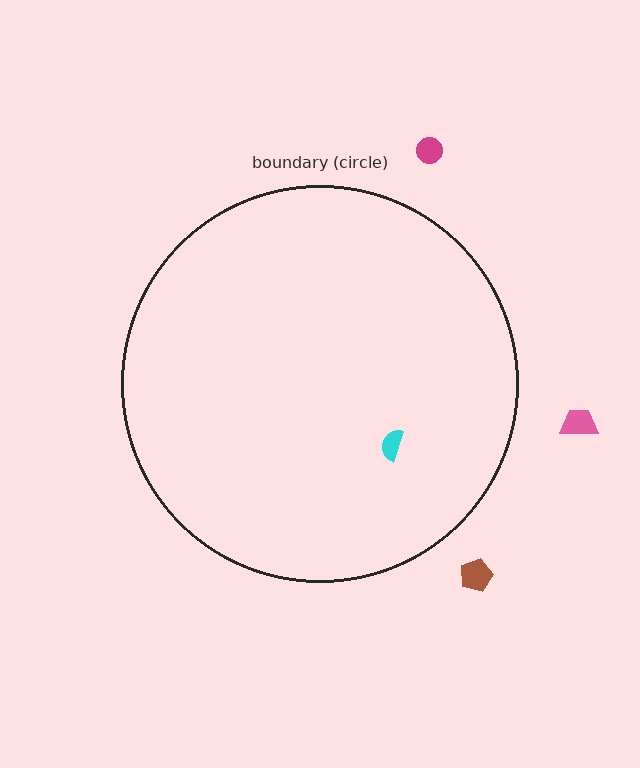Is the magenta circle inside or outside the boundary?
Outside.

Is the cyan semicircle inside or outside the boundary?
Inside.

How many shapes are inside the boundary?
1 inside, 3 outside.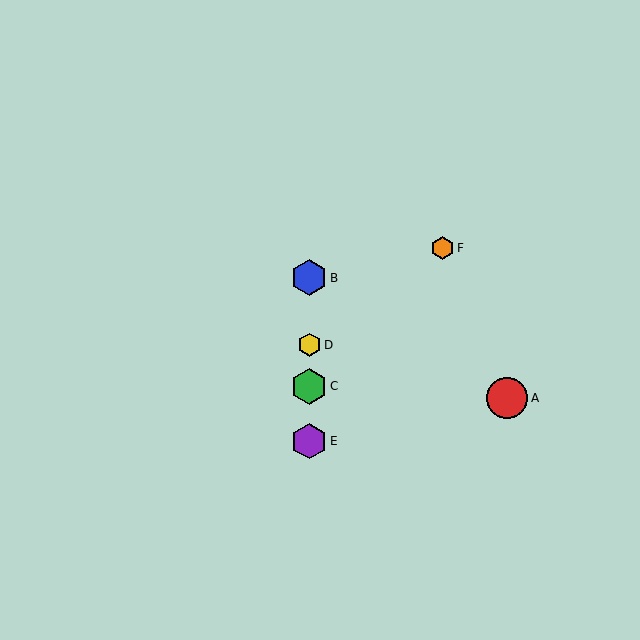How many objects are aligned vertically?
4 objects (B, C, D, E) are aligned vertically.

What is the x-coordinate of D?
Object D is at x≈309.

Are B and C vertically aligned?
Yes, both are at x≈309.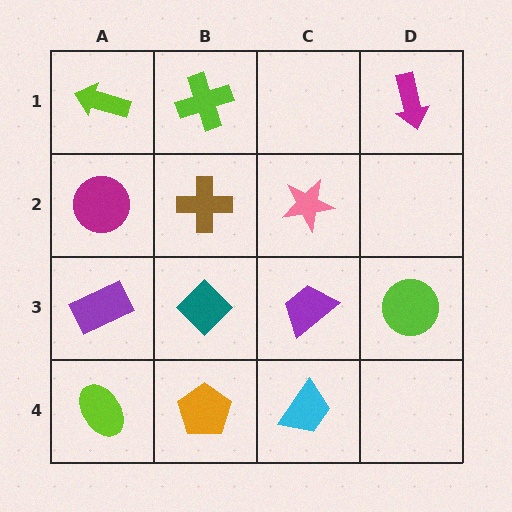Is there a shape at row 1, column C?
No, that cell is empty.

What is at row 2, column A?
A magenta circle.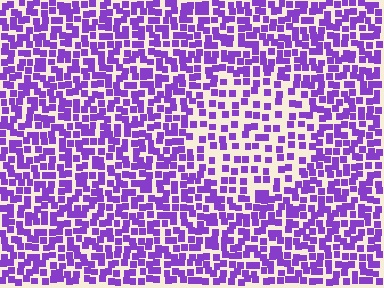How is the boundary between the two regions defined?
The boundary is defined by a change in element density (approximately 1.8x ratio). All elements are the same color, size, and shape.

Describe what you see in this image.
The image contains small purple elements arranged at two different densities. A circle-shaped region is visible where the elements are less densely packed than the surrounding area.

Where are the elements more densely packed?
The elements are more densely packed outside the circle boundary.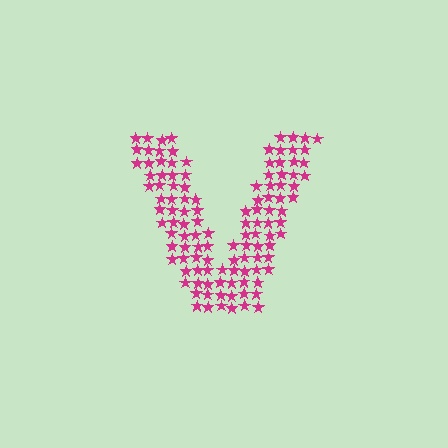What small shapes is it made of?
It is made of small stars.